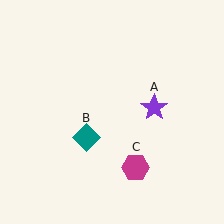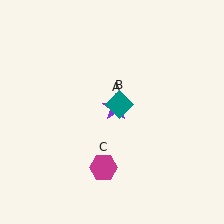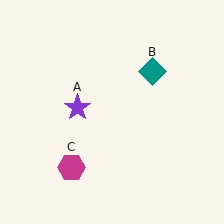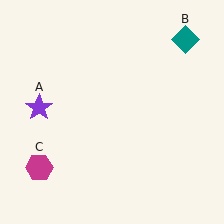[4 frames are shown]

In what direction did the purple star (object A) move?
The purple star (object A) moved left.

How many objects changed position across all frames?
3 objects changed position: purple star (object A), teal diamond (object B), magenta hexagon (object C).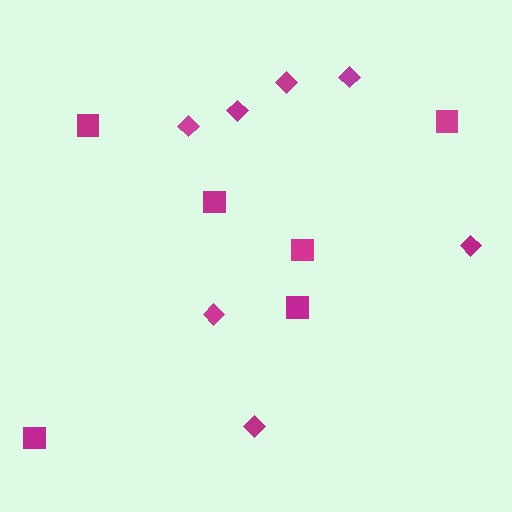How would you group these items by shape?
There are 2 groups: one group of diamonds (7) and one group of squares (6).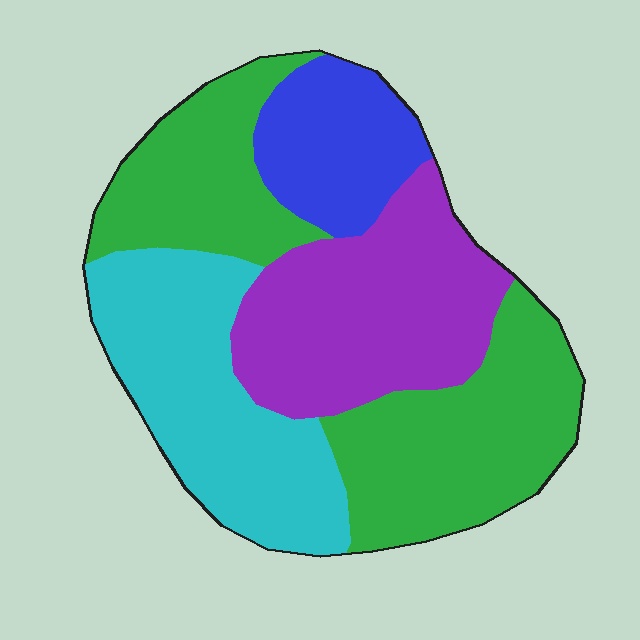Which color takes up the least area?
Blue, at roughly 15%.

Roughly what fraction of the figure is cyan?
Cyan takes up about one quarter (1/4) of the figure.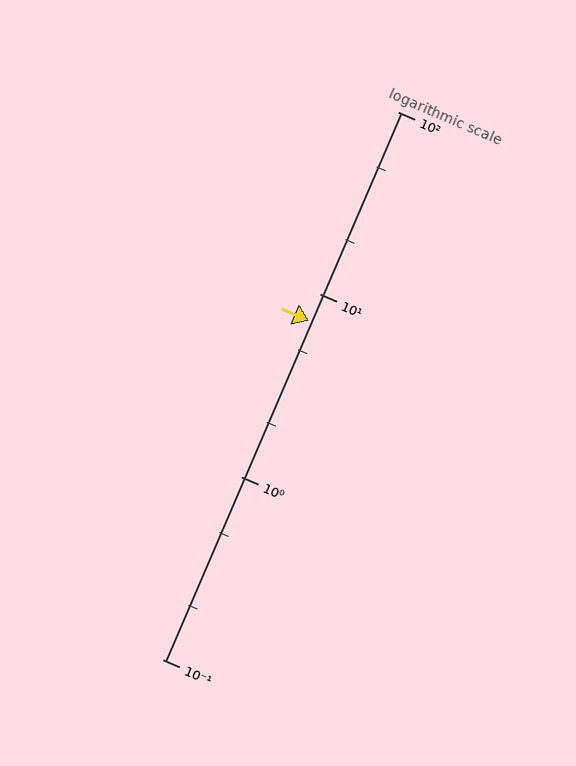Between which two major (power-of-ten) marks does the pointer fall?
The pointer is between 1 and 10.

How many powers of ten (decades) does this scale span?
The scale spans 3 decades, from 0.1 to 100.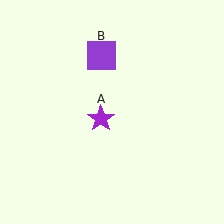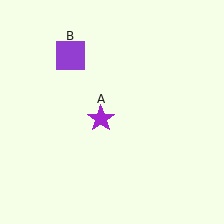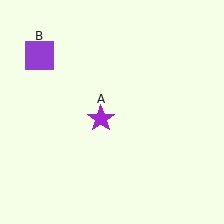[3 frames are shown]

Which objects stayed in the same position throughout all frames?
Purple star (object A) remained stationary.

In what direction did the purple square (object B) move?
The purple square (object B) moved left.